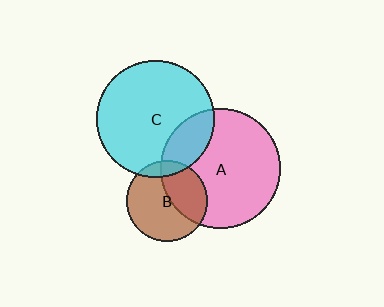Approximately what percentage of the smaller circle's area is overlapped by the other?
Approximately 10%.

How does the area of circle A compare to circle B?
Approximately 2.2 times.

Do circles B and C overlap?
Yes.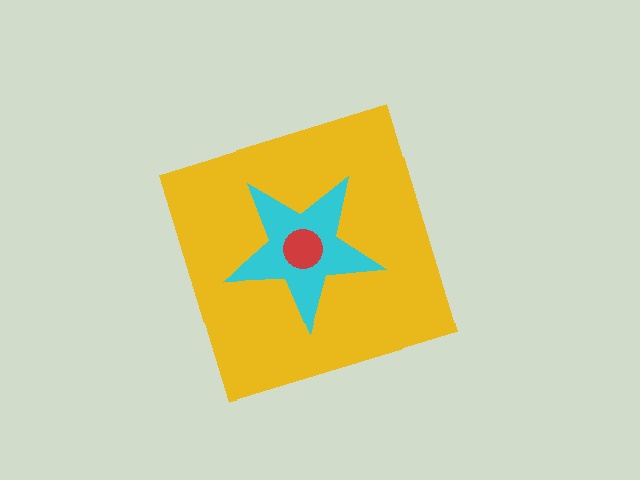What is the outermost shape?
The yellow diamond.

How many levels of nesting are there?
3.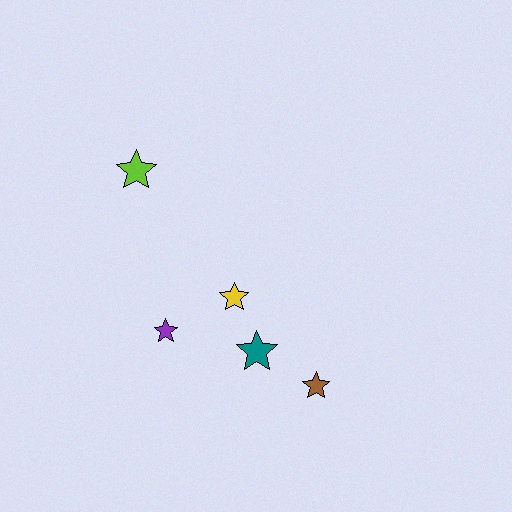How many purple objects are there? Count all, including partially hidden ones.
There is 1 purple object.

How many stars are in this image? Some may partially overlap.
There are 5 stars.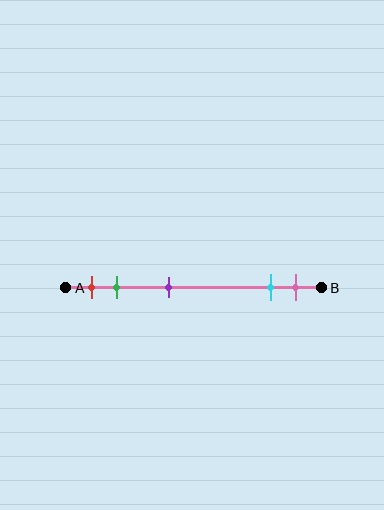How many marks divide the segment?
There are 5 marks dividing the segment.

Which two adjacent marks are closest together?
The cyan and pink marks are the closest adjacent pair.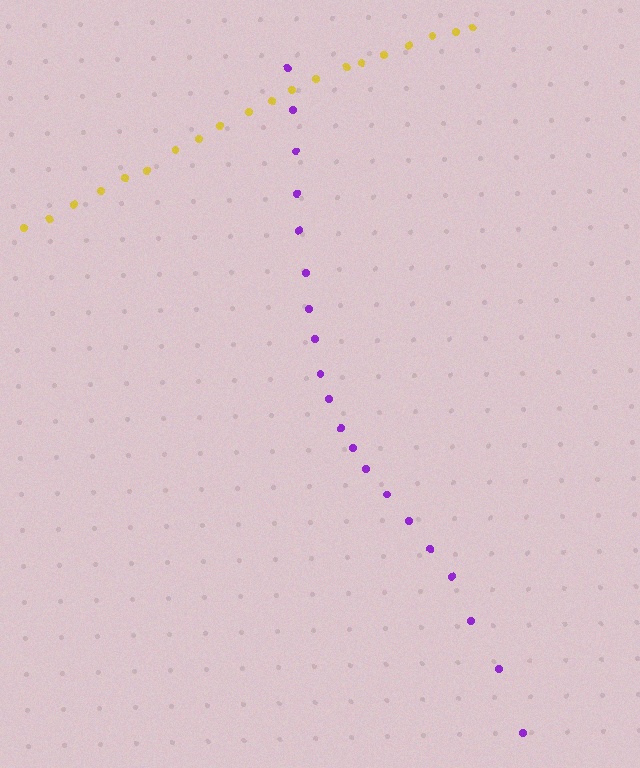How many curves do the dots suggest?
There are 2 distinct paths.